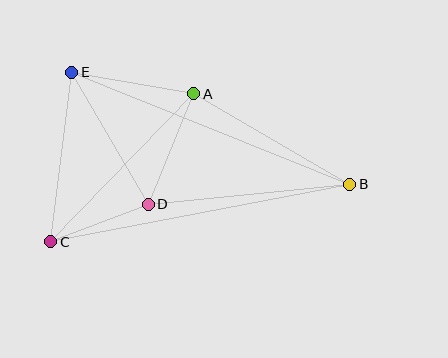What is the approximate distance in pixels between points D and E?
The distance between D and E is approximately 153 pixels.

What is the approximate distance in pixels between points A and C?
The distance between A and C is approximately 206 pixels.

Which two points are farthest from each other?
Points B and C are farthest from each other.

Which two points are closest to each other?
Points C and D are closest to each other.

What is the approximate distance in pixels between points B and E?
The distance between B and E is approximately 300 pixels.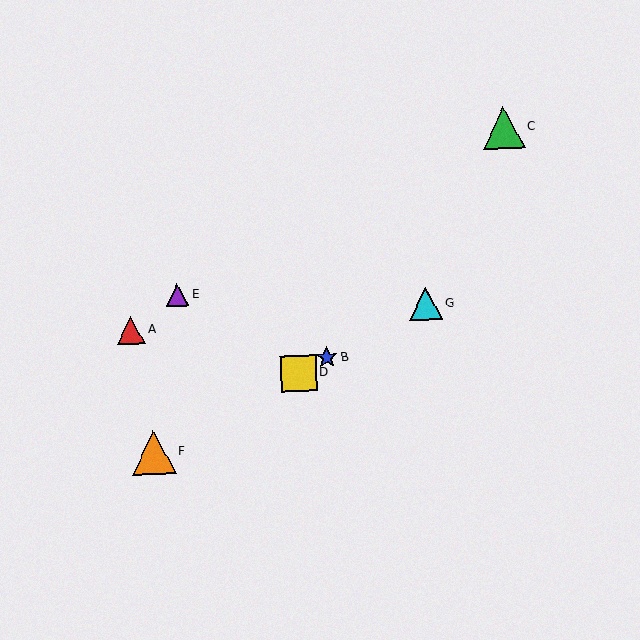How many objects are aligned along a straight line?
4 objects (B, D, F, G) are aligned along a straight line.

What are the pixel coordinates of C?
Object C is at (504, 128).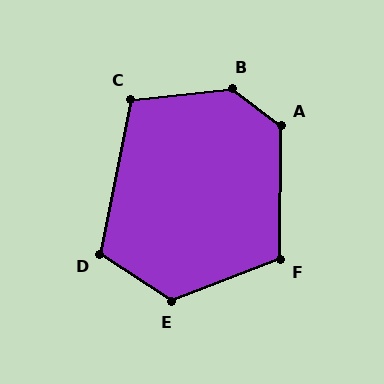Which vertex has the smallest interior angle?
C, at approximately 107 degrees.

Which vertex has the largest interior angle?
B, at approximately 137 degrees.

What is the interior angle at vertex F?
Approximately 111 degrees (obtuse).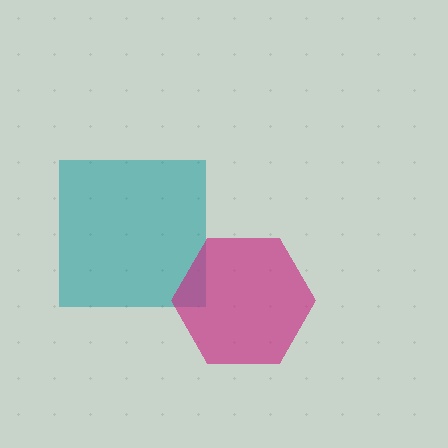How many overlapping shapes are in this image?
There are 2 overlapping shapes in the image.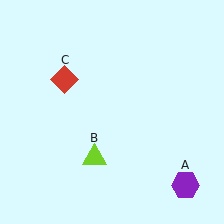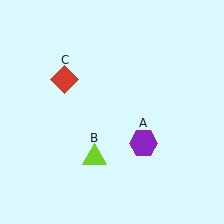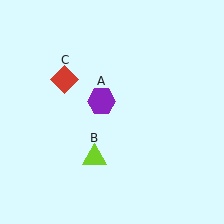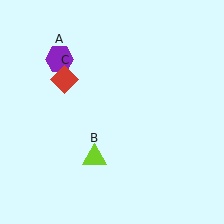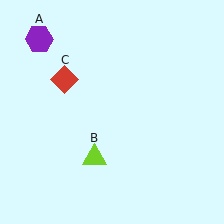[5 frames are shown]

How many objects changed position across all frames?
1 object changed position: purple hexagon (object A).